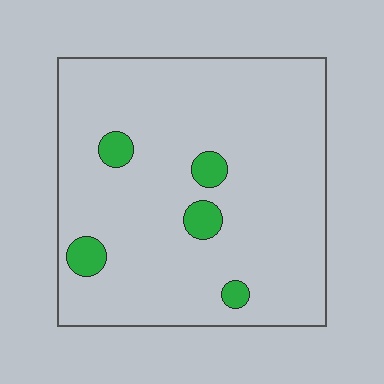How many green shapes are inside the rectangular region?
5.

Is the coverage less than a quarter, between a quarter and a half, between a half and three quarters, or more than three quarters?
Less than a quarter.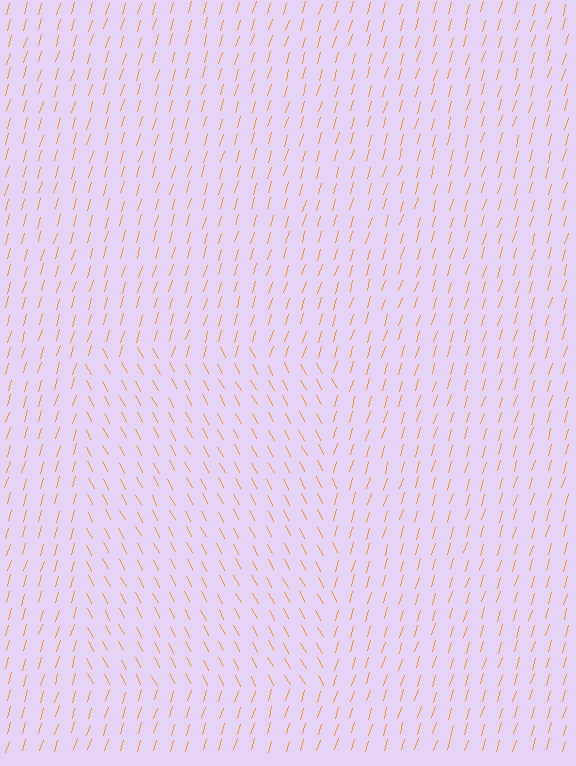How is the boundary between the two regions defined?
The boundary is defined purely by a change in line orientation (approximately 45 degrees difference). All lines are the same color and thickness.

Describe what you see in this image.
The image is filled with small orange line segments. A rectangle region in the image has lines oriented differently from the surrounding lines, creating a visible texture boundary.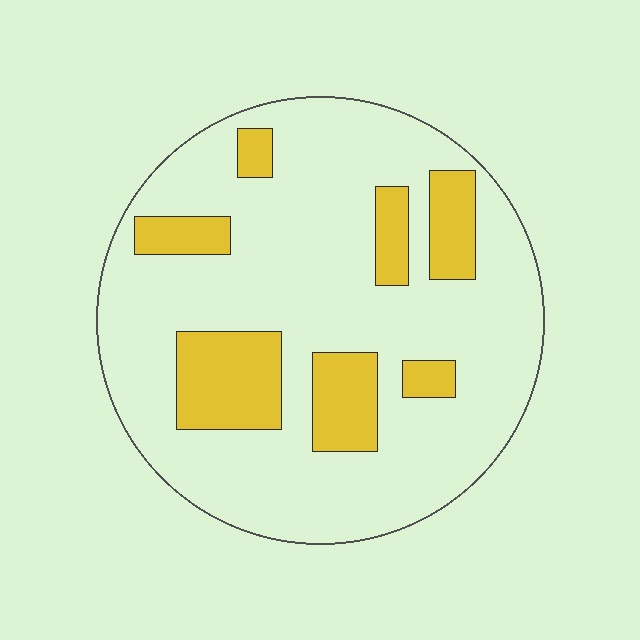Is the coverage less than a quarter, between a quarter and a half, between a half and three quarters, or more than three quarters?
Less than a quarter.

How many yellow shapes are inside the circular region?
7.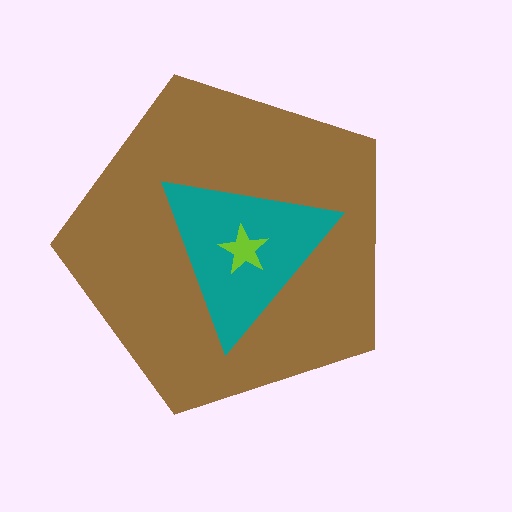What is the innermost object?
The lime star.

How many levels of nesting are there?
3.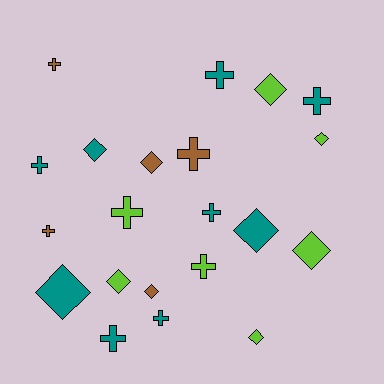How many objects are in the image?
There are 21 objects.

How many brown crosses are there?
There are 3 brown crosses.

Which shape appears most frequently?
Cross, with 11 objects.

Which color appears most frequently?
Teal, with 9 objects.